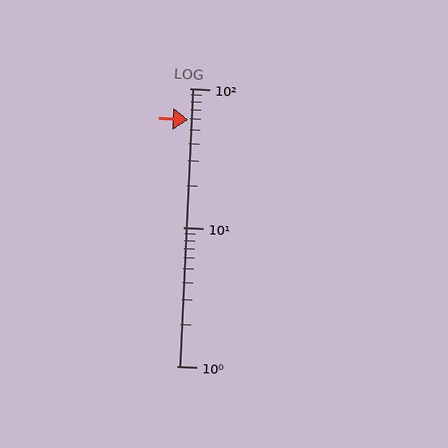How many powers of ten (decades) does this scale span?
The scale spans 2 decades, from 1 to 100.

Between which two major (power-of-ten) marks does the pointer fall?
The pointer is between 10 and 100.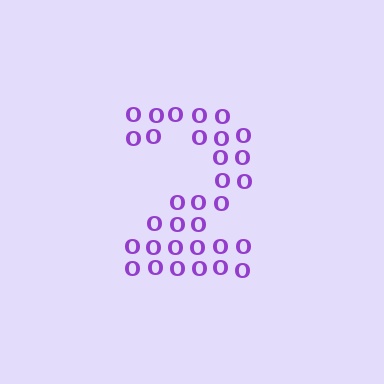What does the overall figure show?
The overall figure shows the digit 2.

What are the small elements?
The small elements are letter O's.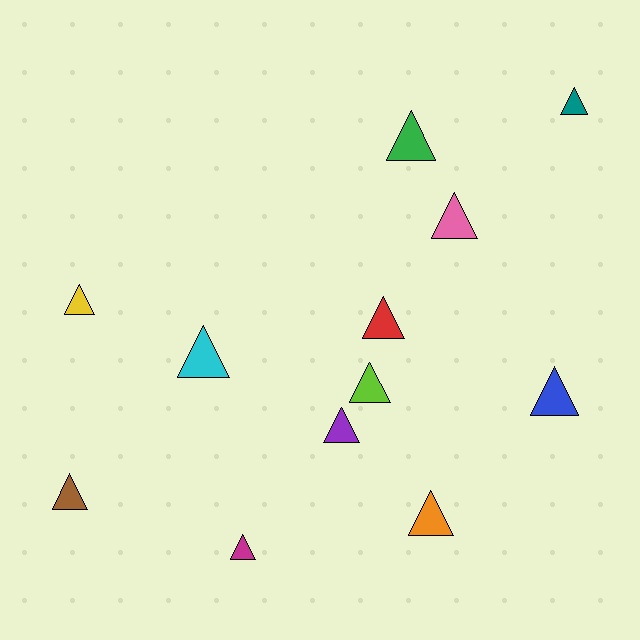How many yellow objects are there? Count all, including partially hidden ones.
There is 1 yellow object.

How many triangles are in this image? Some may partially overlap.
There are 12 triangles.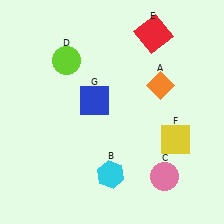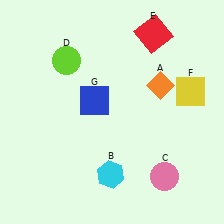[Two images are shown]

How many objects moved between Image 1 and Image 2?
1 object moved between the two images.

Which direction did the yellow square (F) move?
The yellow square (F) moved up.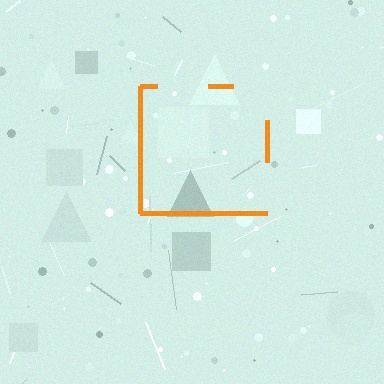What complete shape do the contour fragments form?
The contour fragments form a square.